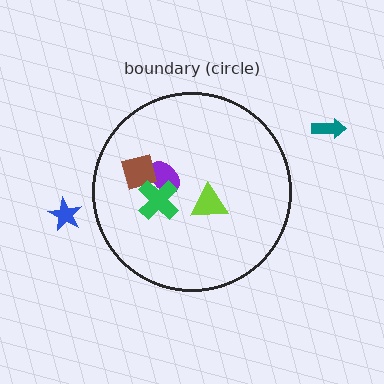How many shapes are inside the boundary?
4 inside, 2 outside.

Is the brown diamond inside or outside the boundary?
Inside.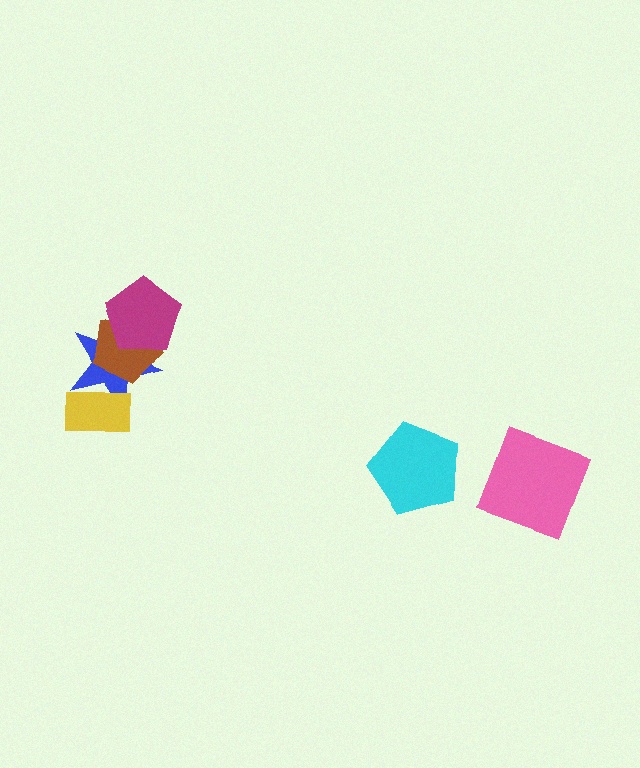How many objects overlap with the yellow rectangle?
1 object overlaps with the yellow rectangle.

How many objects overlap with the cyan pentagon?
0 objects overlap with the cyan pentagon.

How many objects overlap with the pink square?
0 objects overlap with the pink square.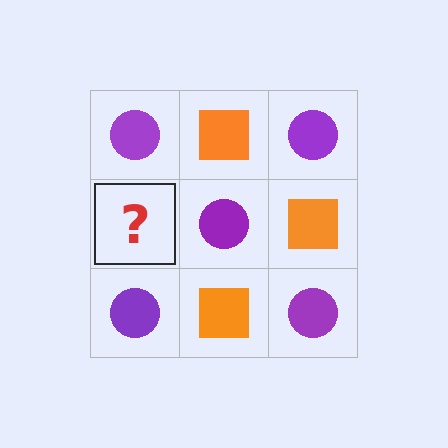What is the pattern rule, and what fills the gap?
The rule is that it alternates purple circle and orange square in a checkerboard pattern. The gap should be filled with an orange square.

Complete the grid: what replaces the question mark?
The question mark should be replaced with an orange square.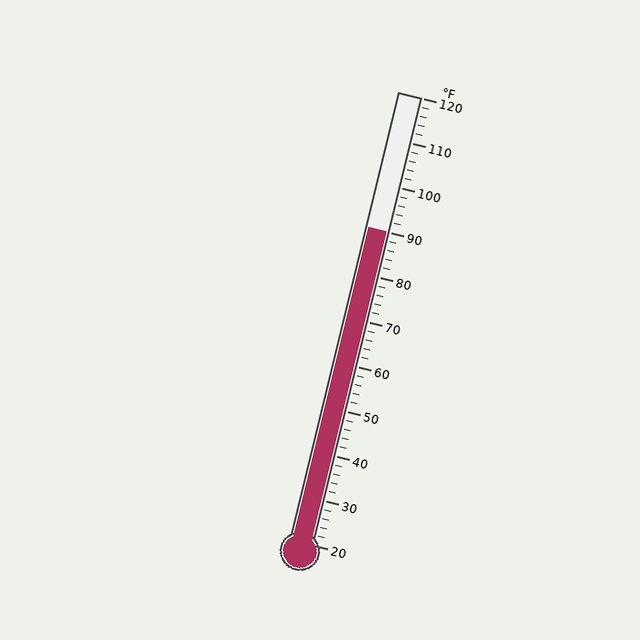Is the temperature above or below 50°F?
The temperature is above 50°F.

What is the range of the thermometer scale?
The thermometer scale ranges from 20°F to 120°F.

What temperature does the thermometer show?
The thermometer shows approximately 90°F.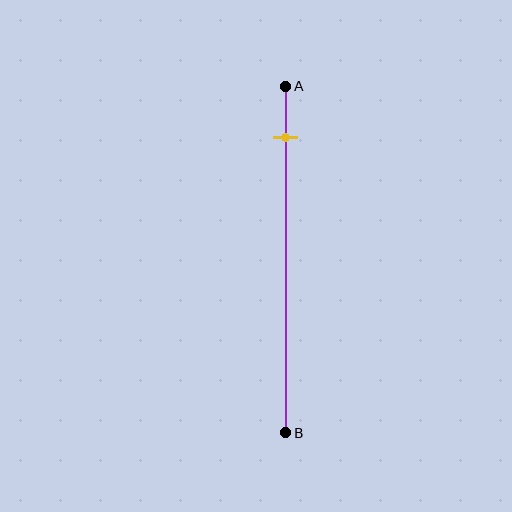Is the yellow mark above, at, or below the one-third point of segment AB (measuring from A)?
The yellow mark is above the one-third point of segment AB.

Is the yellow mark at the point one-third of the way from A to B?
No, the mark is at about 15% from A, not at the 33% one-third point.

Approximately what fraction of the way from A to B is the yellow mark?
The yellow mark is approximately 15% of the way from A to B.